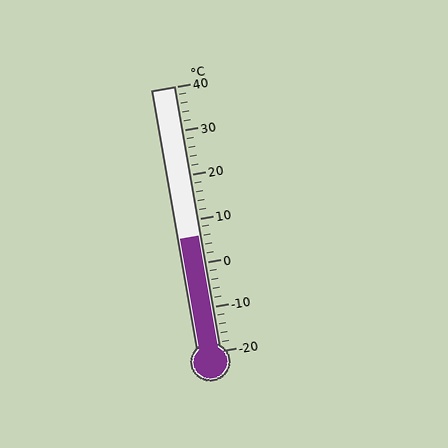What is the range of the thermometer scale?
The thermometer scale ranges from -20°C to 40°C.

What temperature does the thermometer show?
The thermometer shows approximately 6°C.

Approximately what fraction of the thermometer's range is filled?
The thermometer is filled to approximately 45% of its range.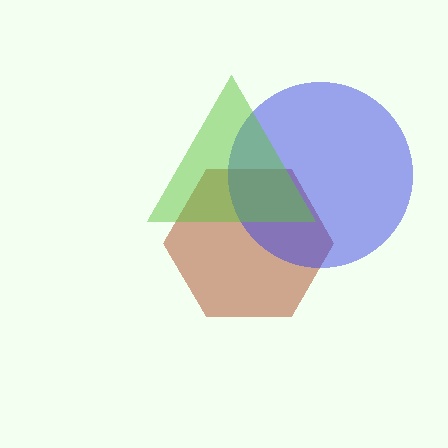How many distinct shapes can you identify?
There are 3 distinct shapes: a brown hexagon, a blue circle, a lime triangle.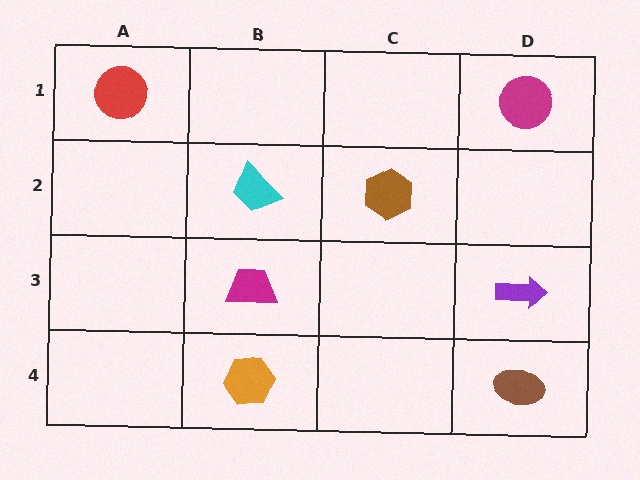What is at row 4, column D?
A brown ellipse.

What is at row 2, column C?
A brown hexagon.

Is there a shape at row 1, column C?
No, that cell is empty.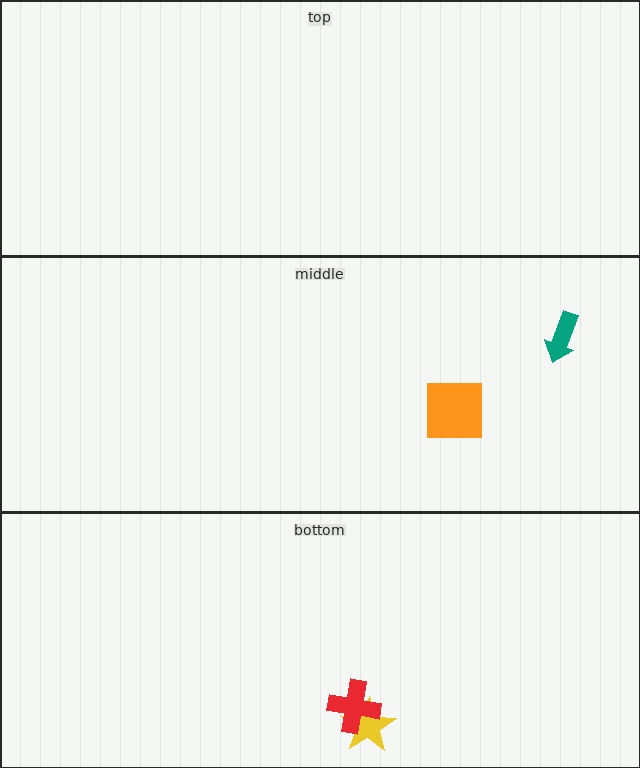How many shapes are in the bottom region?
2.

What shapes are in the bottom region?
The yellow star, the red cross.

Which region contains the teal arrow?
The middle region.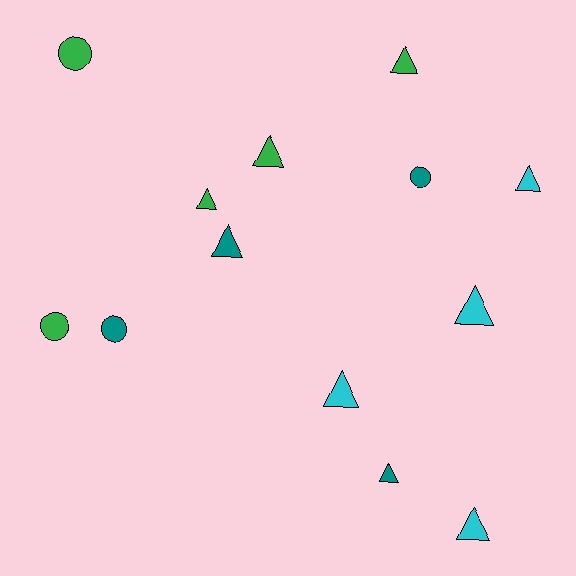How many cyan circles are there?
There are no cyan circles.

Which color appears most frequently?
Green, with 5 objects.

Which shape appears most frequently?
Triangle, with 9 objects.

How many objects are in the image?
There are 13 objects.